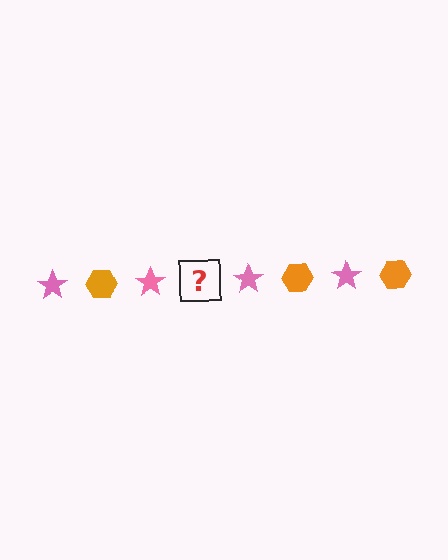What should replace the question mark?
The question mark should be replaced with an orange hexagon.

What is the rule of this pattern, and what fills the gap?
The rule is that the pattern alternates between pink star and orange hexagon. The gap should be filled with an orange hexagon.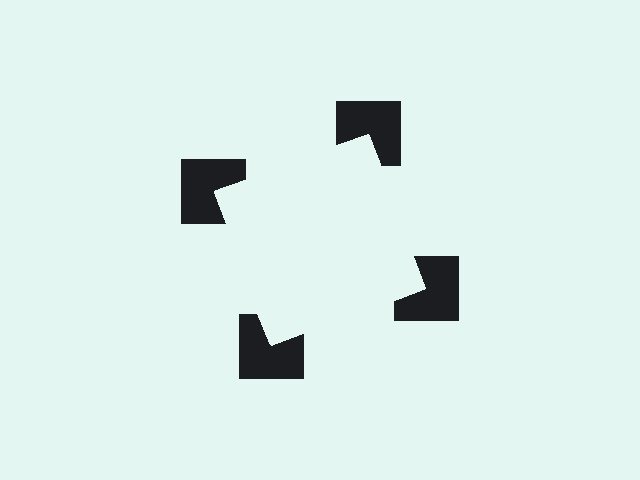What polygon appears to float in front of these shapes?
An illusory square — its edges are inferred from the aligned wedge cuts in the notched squares, not physically drawn.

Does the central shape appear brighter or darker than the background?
It typically appears slightly brighter than the background, even though no actual brightness change is drawn.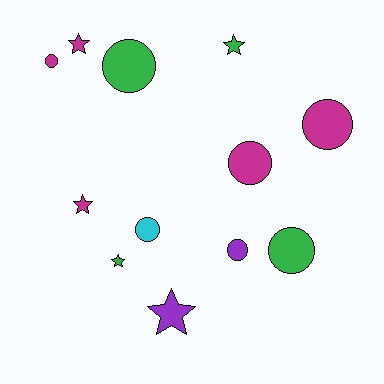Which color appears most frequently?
Magenta, with 5 objects.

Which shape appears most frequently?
Circle, with 7 objects.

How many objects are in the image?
There are 12 objects.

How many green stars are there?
There are 2 green stars.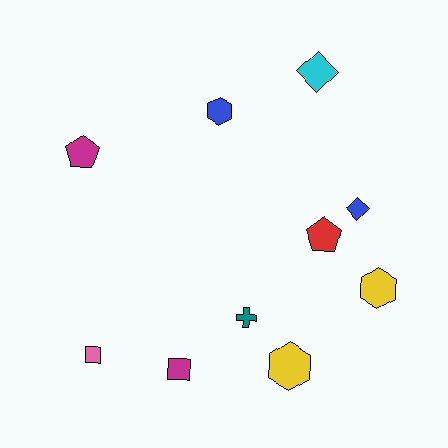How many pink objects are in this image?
There is 1 pink object.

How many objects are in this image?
There are 10 objects.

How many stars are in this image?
There are no stars.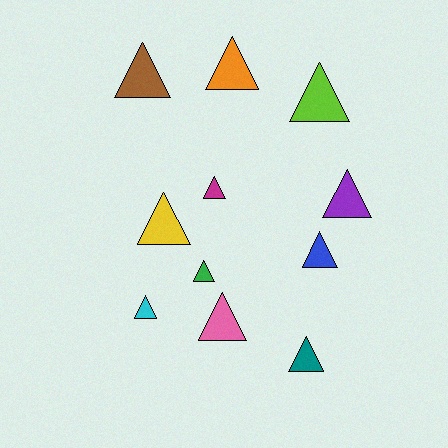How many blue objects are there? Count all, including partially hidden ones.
There is 1 blue object.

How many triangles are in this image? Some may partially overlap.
There are 11 triangles.